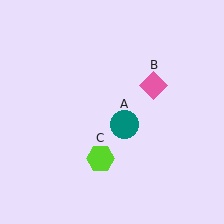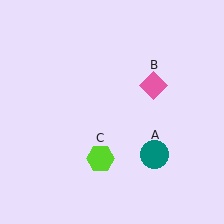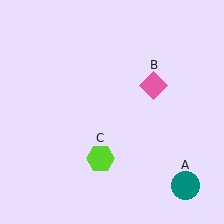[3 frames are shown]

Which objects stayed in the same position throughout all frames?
Pink diamond (object B) and lime hexagon (object C) remained stationary.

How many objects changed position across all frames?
1 object changed position: teal circle (object A).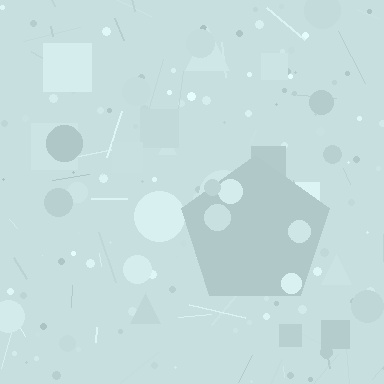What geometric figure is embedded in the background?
A pentagon is embedded in the background.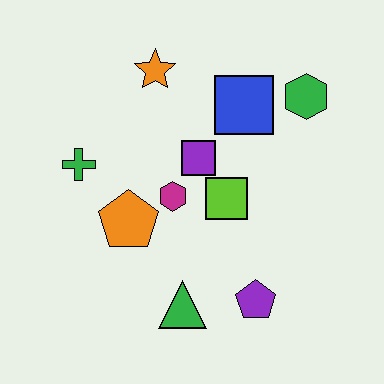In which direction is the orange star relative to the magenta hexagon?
The orange star is above the magenta hexagon.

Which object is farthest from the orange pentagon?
The green hexagon is farthest from the orange pentagon.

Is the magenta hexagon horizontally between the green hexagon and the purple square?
No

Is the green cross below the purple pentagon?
No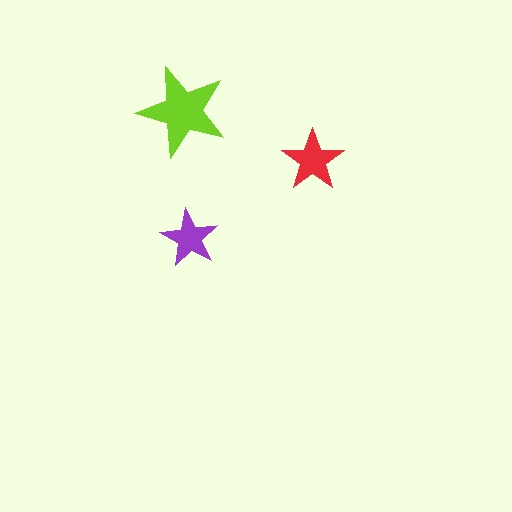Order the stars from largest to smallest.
the lime one, the red one, the purple one.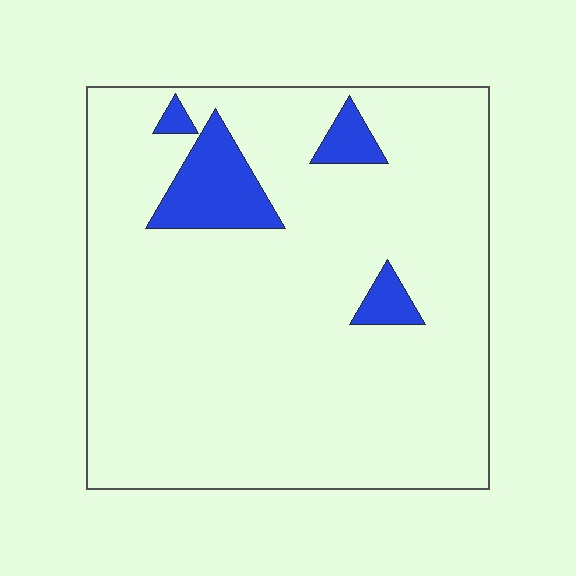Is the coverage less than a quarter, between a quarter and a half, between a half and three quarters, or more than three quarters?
Less than a quarter.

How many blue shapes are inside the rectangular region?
4.